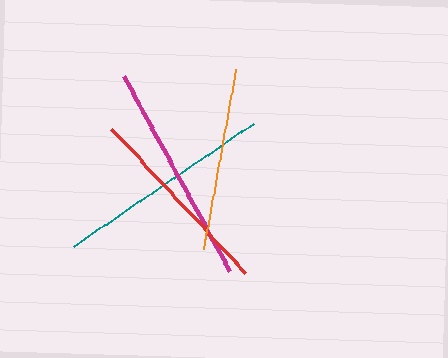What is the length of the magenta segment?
The magenta segment is approximately 222 pixels long.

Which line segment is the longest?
The magenta line is the longest at approximately 222 pixels.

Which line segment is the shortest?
The orange line is the shortest at approximately 183 pixels.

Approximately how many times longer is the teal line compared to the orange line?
The teal line is approximately 1.2 times the length of the orange line.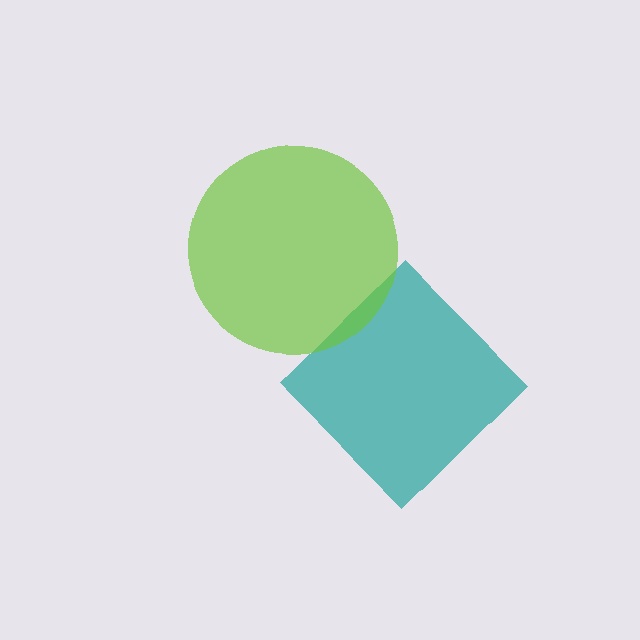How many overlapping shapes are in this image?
There are 2 overlapping shapes in the image.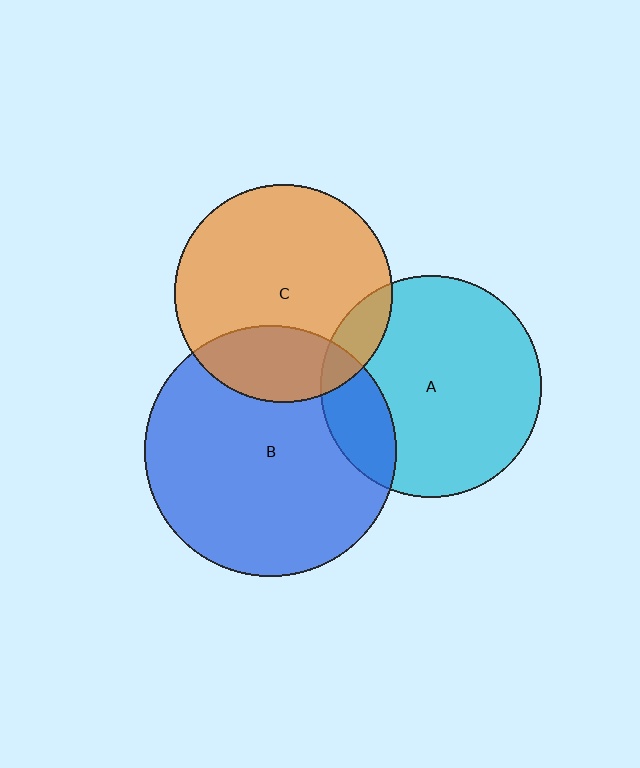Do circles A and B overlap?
Yes.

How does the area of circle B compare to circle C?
Approximately 1.3 times.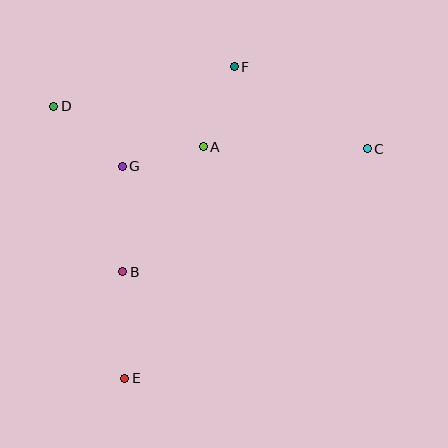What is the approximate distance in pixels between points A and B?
The distance between A and B is approximately 149 pixels.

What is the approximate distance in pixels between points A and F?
The distance between A and F is approximately 86 pixels.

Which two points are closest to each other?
Points A and G are closest to each other.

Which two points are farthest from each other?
Points C and E are farthest from each other.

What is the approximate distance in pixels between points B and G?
The distance between B and G is approximately 106 pixels.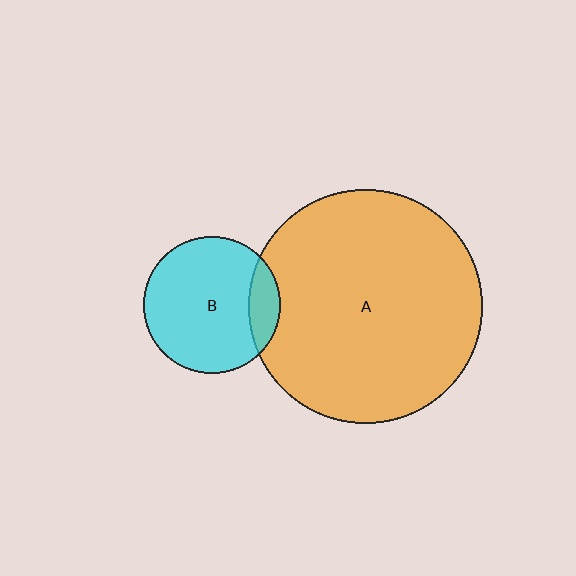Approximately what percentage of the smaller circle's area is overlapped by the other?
Approximately 15%.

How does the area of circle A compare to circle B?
Approximately 2.9 times.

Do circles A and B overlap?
Yes.